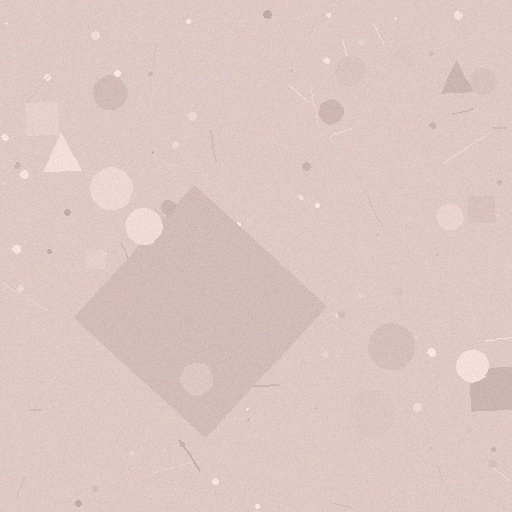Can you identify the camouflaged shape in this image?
The camouflaged shape is a diamond.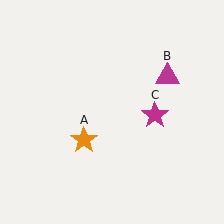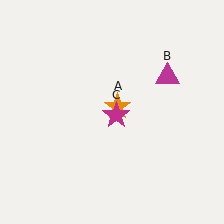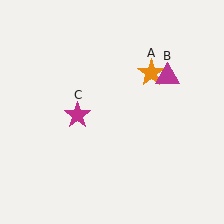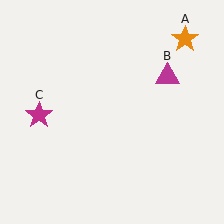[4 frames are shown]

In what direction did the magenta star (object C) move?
The magenta star (object C) moved left.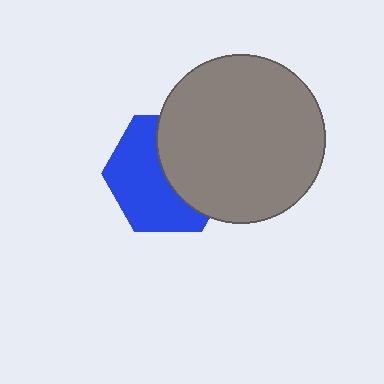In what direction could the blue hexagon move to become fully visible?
The blue hexagon could move left. That would shift it out from behind the gray circle entirely.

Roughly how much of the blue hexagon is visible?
About half of it is visible (roughly 54%).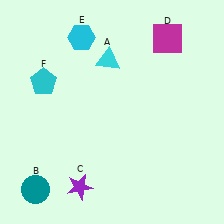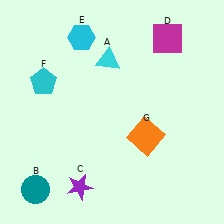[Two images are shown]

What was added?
An orange square (G) was added in Image 2.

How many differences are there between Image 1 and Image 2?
There is 1 difference between the two images.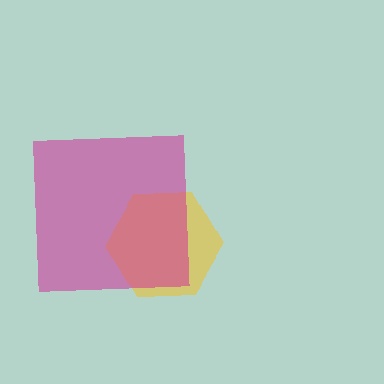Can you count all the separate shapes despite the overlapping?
Yes, there are 2 separate shapes.